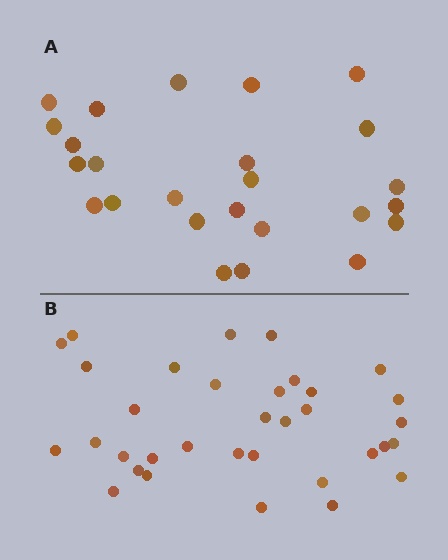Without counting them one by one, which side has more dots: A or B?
Region B (the bottom region) has more dots.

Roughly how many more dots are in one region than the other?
Region B has roughly 8 or so more dots than region A.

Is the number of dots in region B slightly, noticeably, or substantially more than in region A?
Region B has noticeably more, but not dramatically so. The ratio is roughly 1.4 to 1.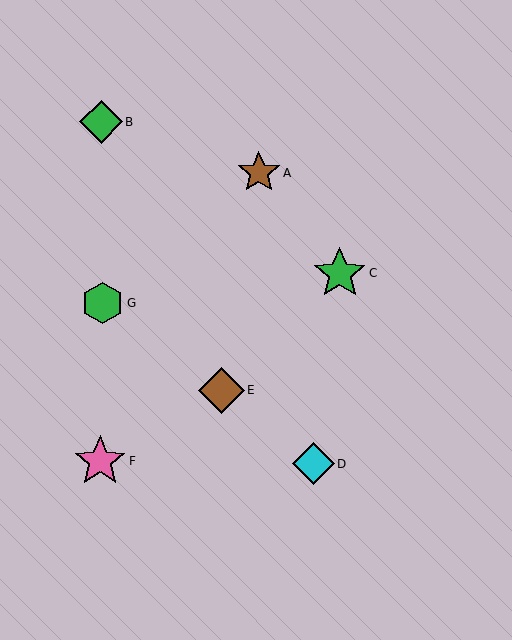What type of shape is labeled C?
Shape C is a green star.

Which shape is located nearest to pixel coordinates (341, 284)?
The green star (labeled C) at (340, 273) is nearest to that location.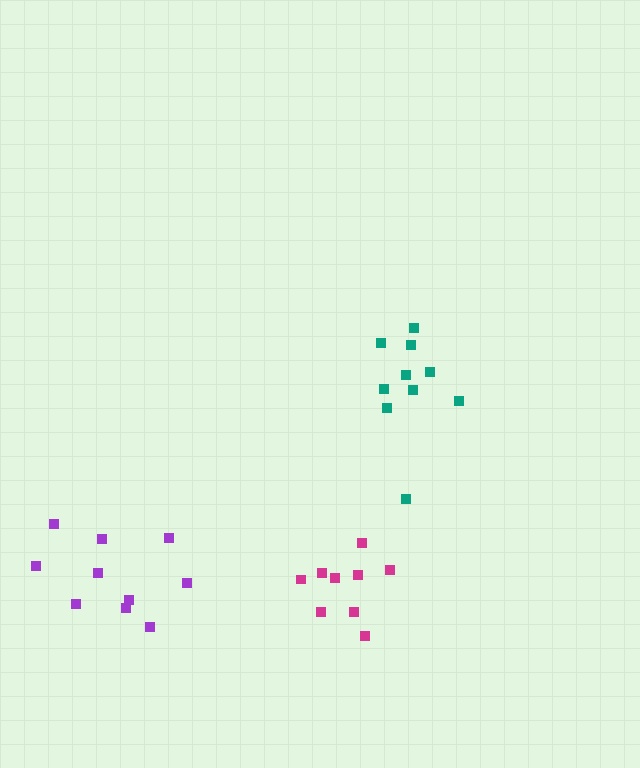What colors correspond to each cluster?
The clusters are colored: magenta, teal, purple.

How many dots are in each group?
Group 1: 9 dots, Group 2: 10 dots, Group 3: 10 dots (29 total).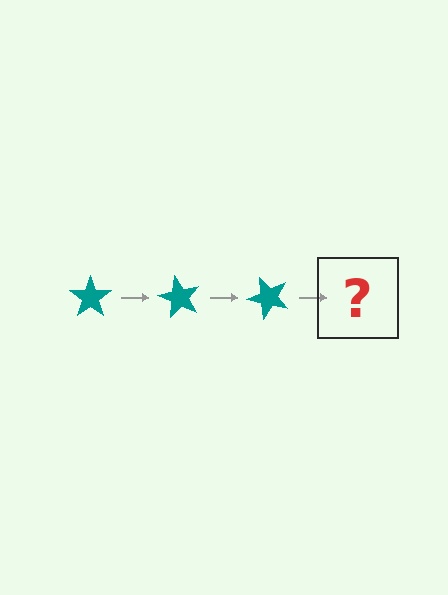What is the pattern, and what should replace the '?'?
The pattern is that the star rotates 60 degrees each step. The '?' should be a teal star rotated 180 degrees.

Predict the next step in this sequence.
The next step is a teal star rotated 180 degrees.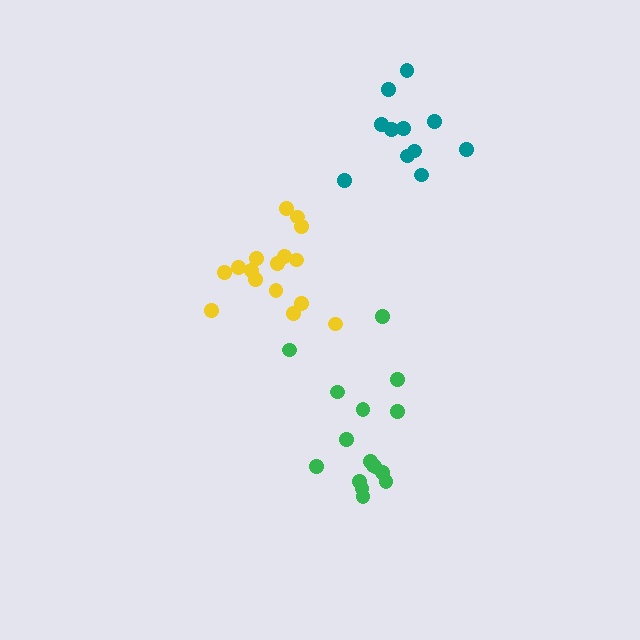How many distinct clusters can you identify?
There are 3 distinct clusters.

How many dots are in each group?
Group 1: 16 dots, Group 2: 16 dots, Group 3: 11 dots (43 total).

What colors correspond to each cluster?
The clusters are colored: green, yellow, teal.